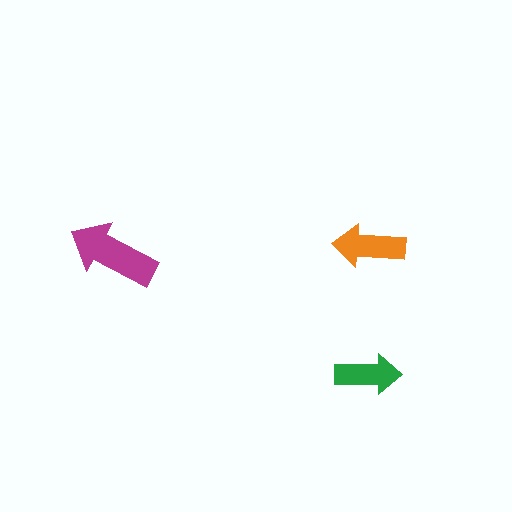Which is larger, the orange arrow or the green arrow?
The orange one.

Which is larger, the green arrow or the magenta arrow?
The magenta one.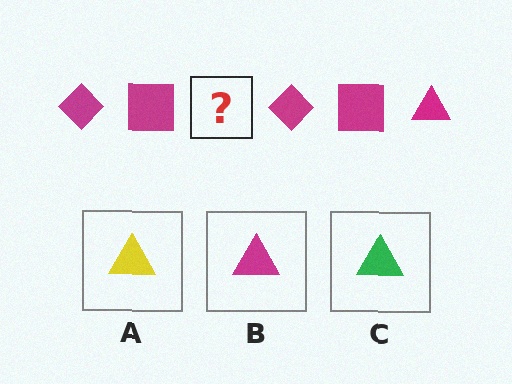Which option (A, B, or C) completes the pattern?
B.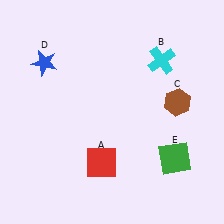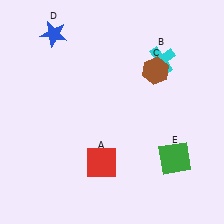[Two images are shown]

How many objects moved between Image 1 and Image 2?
2 objects moved between the two images.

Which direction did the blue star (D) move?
The blue star (D) moved up.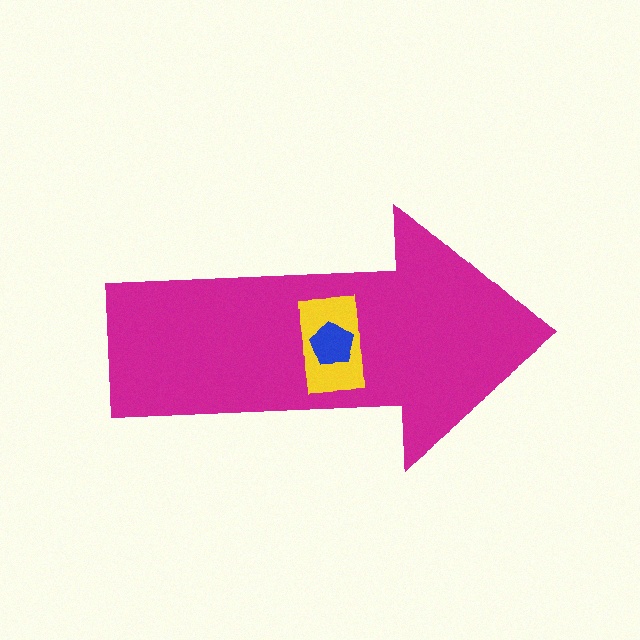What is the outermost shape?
The magenta arrow.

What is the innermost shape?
The blue pentagon.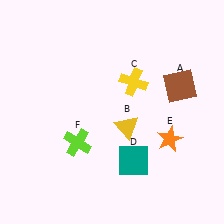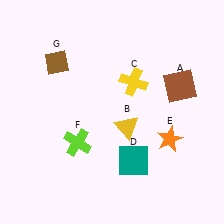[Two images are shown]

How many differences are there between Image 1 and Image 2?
There is 1 difference between the two images.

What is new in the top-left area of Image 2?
A brown diamond (G) was added in the top-left area of Image 2.